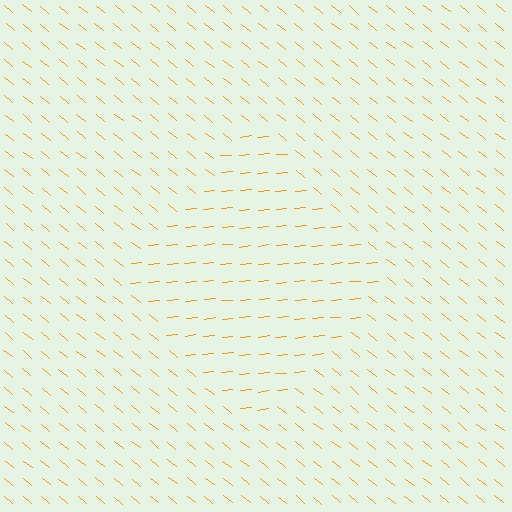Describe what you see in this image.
The image is filled with small orange line segments. A diamond region in the image has lines oriented differently from the surrounding lines, creating a visible texture boundary.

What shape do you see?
I see a diamond.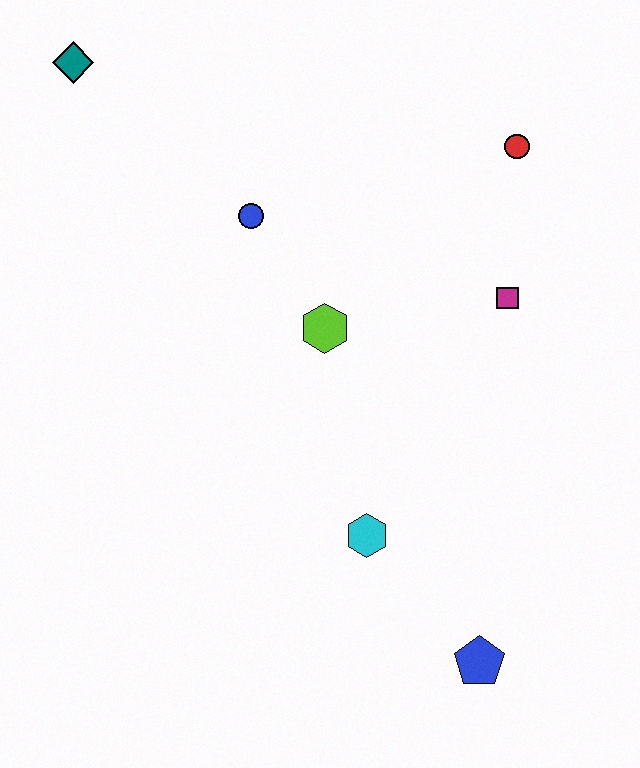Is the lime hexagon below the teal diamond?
Yes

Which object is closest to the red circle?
The magenta square is closest to the red circle.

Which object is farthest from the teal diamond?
The blue pentagon is farthest from the teal diamond.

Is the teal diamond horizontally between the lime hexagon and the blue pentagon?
No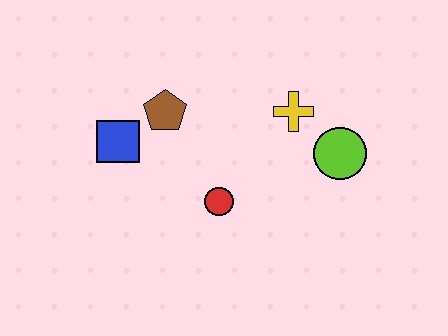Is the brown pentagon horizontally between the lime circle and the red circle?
No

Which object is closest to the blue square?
The brown pentagon is closest to the blue square.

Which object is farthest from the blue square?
The lime circle is farthest from the blue square.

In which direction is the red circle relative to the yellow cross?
The red circle is below the yellow cross.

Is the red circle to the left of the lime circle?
Yes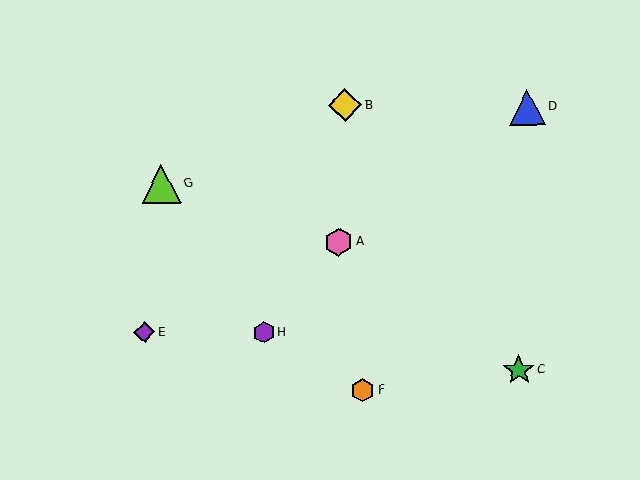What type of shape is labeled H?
Shape H is a purple hexagon.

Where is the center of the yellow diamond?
The center of the yellow diamond is at (345, 105).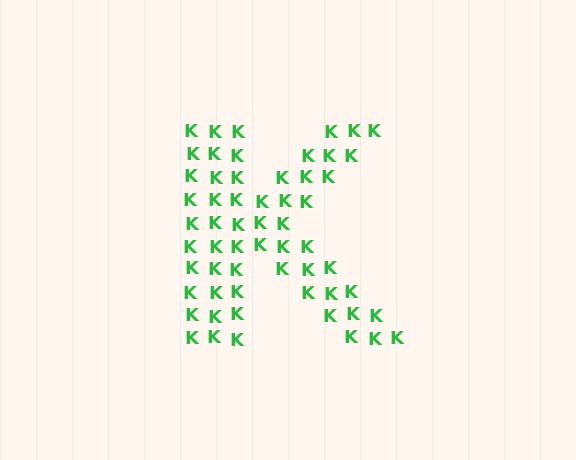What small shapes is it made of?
It is made of small letter K's.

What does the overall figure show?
The overall figure shows the letter K.